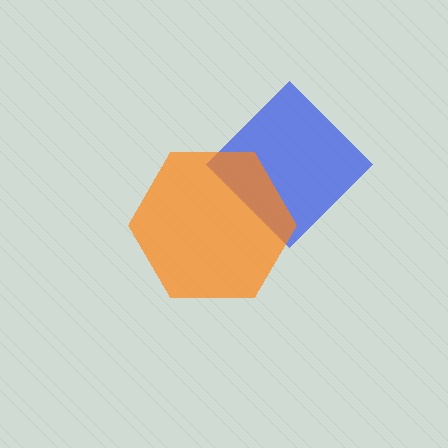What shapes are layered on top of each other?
The layered shapes are: a blue diamond, an orange hexagon.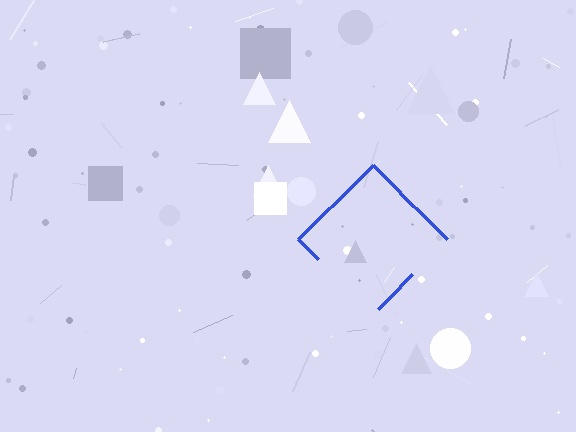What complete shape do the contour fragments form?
The contour fragments form a diamond.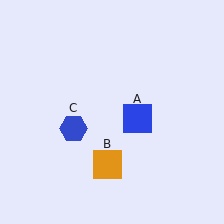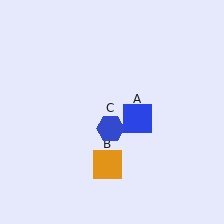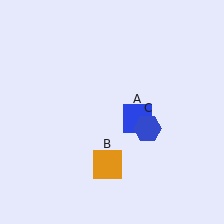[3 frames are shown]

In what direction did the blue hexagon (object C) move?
The blue hexagon (object C) moved right.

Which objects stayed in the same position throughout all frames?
Blue square (object A) and orange square (object B) remained stationary.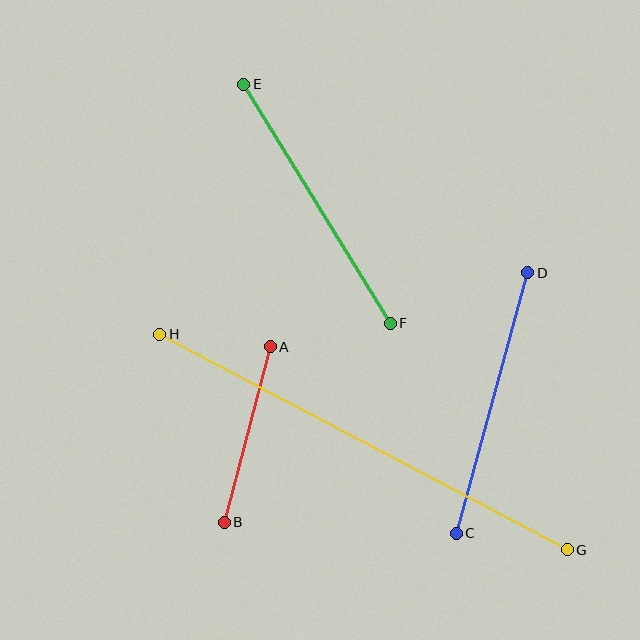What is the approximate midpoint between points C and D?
The midpoint is at approximately (492, 403) pixels.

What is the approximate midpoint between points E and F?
The midpoint is at approximately (317, 204) pixels.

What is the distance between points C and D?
The distance is approximately 270 pixels.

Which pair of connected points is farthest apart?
Points G and H are farthest apart.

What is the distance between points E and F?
The distance is approximately 280 pixels.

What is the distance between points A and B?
The distance is approximately 181 pixels.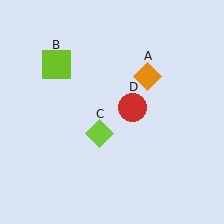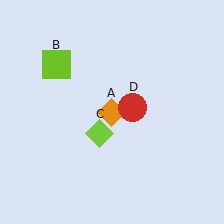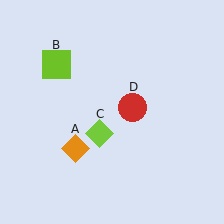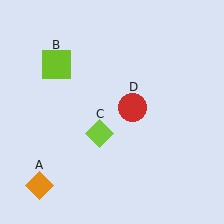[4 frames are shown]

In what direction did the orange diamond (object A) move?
The orange diamond (object A) moved down and to the left.